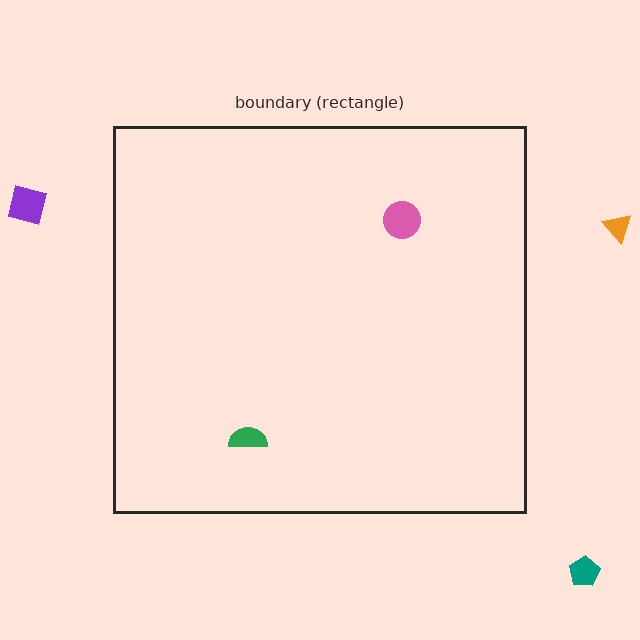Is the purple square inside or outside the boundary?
Outside.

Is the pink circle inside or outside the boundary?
Inside.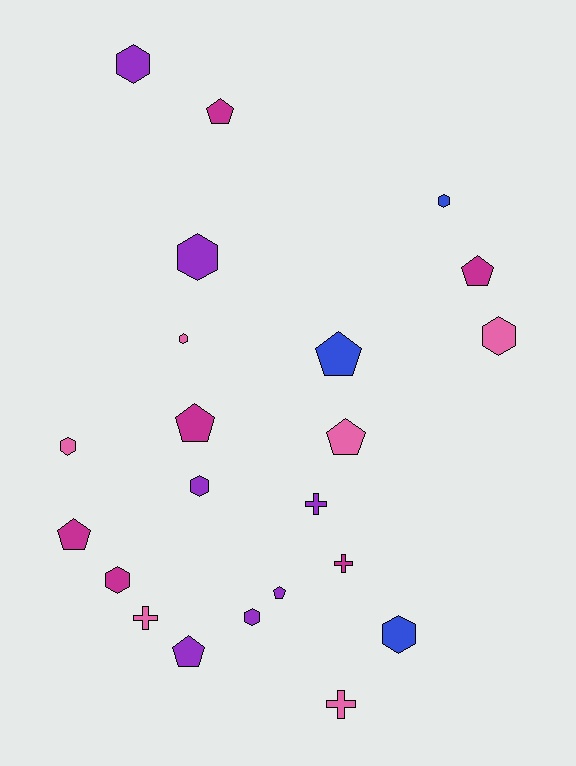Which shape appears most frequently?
Hexagon, with 10 objects.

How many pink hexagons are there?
There are 3 pink hexagons.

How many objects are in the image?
There are 22 objects.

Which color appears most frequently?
Purple, with 7 objects.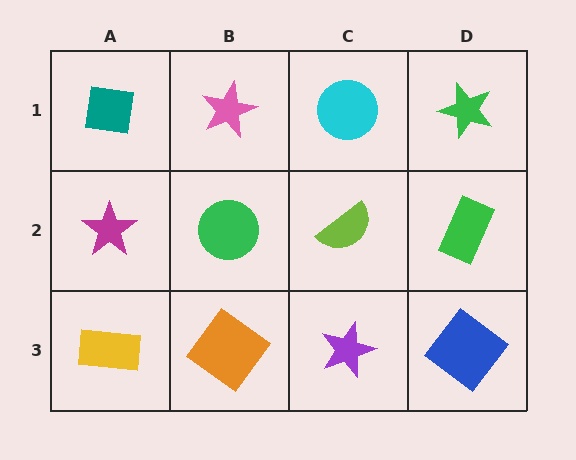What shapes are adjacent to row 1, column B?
A green circle (row 2, column B), a teal square (row 1, column A), a cyan circle (row 1, column C).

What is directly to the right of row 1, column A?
A pink star.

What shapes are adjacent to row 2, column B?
A pink star (row 1, column B), an orange diamond (row 3, column B), a magenta star (row 2, column A), a lime semicircle (row 2, column C).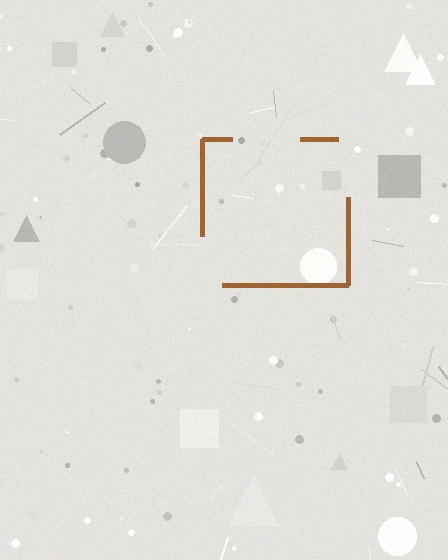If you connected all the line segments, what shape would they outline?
They would outline a square.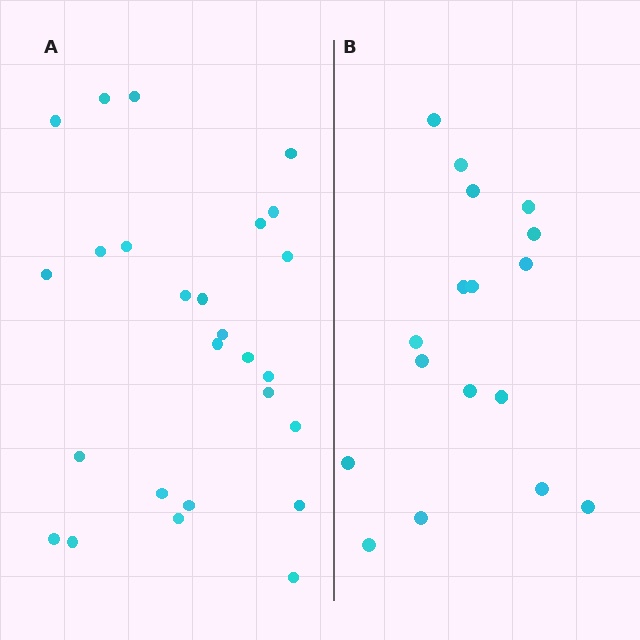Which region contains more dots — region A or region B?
Region A (the left region) has more dots.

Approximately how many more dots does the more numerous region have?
Region A has roughly 8 or so more dots than region B.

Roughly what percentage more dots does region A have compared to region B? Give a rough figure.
About 55% more.